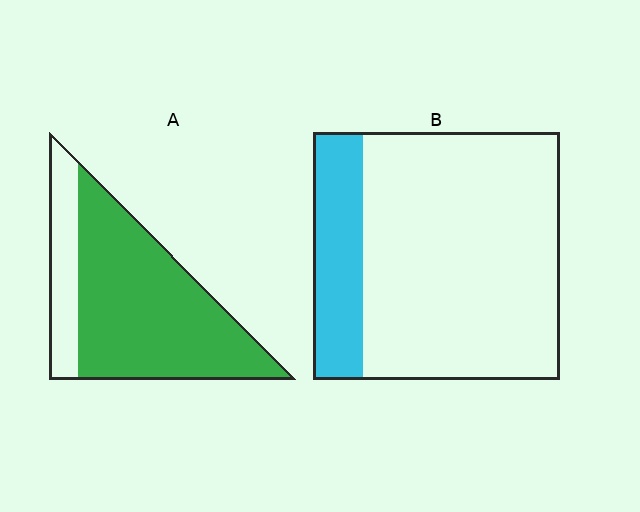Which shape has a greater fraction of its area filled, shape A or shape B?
Shape A.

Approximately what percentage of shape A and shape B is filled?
A is approximately 80% and B is approximately 20%.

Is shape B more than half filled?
No.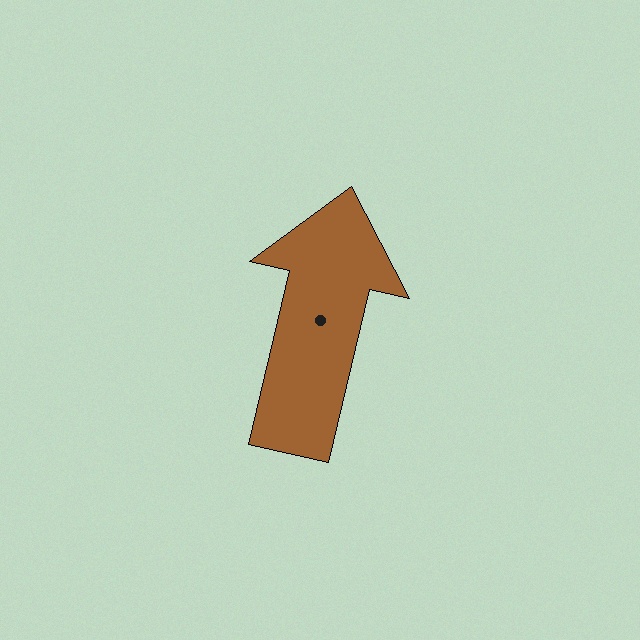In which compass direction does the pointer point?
North.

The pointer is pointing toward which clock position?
Roughly 12 o'clock.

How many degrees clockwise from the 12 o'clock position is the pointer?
Approximately 13 degrees.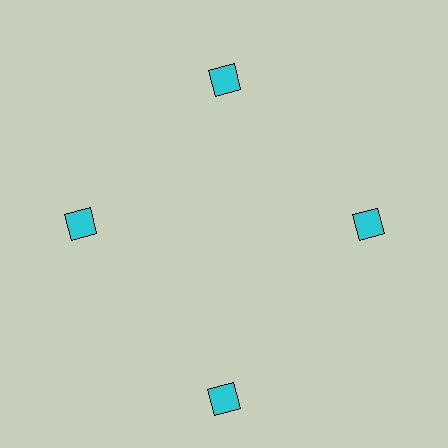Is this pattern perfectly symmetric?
No. The 4 cyan diamonds are arranged in a ring, but one element near the 6 o'clock position is pushed outward from the center, breaking the 4-fold rotational symmetry.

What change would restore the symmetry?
The symmetry would be restored by moving it inward, back onto the ring so that all 4 diamonds sit at equal angles and equal distance from the center.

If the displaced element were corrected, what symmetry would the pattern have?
It would have 4-fold rotational symmetry — the pattern would map onto itself every 90 degrees.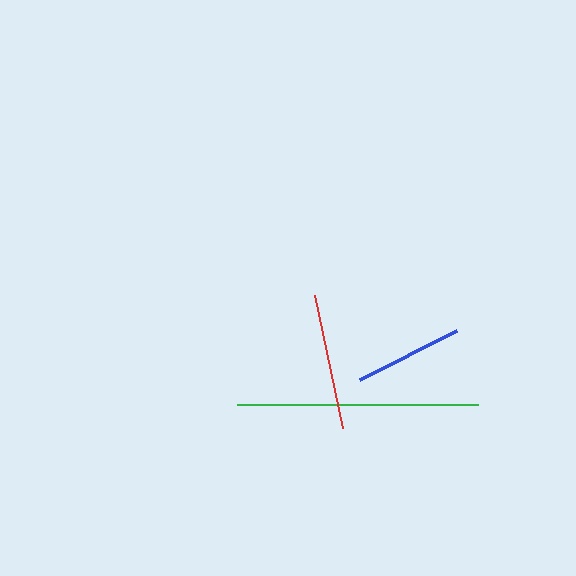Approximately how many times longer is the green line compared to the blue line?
The green line is approximately 2.2 times the length of the blue line.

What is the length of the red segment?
The red segment is approximately 136 pixels long.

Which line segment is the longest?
The green line is the longest at approximately 240 pixels.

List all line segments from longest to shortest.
From longest to shortest: green, red, blue.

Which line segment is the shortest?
The blue line is the shortest at approximately 108 pixels.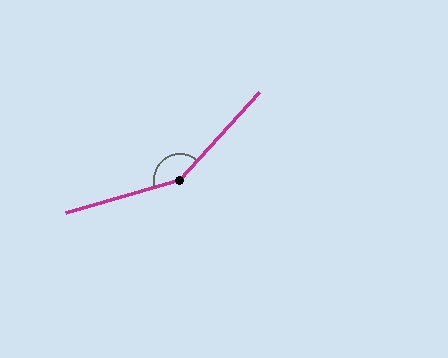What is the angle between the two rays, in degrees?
Approximately 148 degrees.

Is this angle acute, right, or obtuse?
It is obtuse.